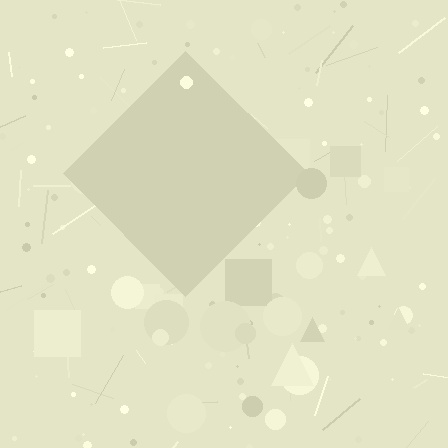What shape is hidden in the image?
A diamond is hidden in the image.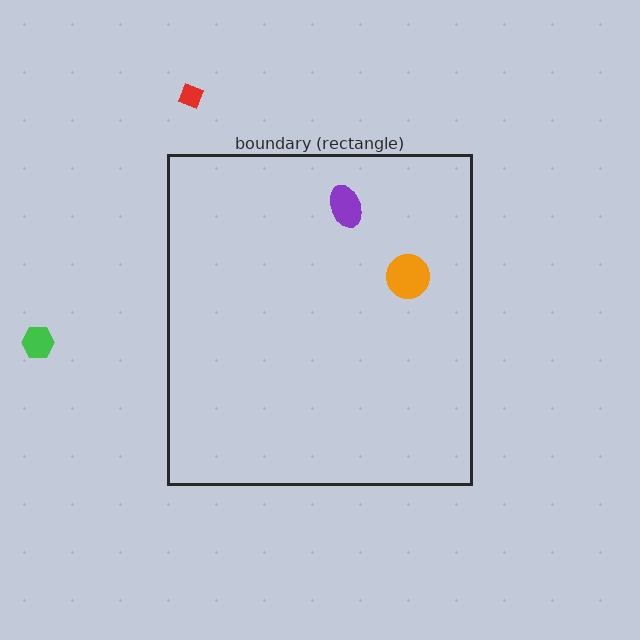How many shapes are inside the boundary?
2 inside, 2 outside.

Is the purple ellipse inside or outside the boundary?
Inside.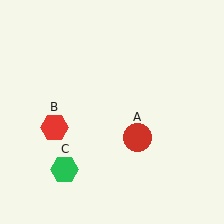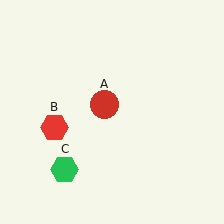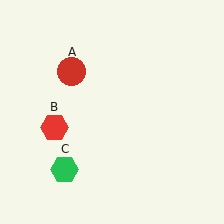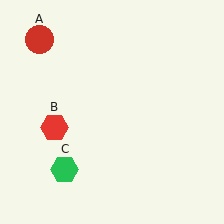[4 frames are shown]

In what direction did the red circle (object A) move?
The red circle (object A) moved up and to the left.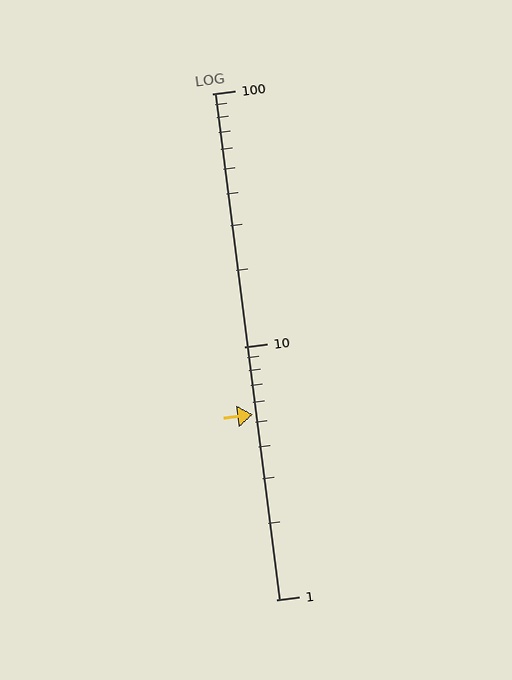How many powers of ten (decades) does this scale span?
The scale spans 2 decades, from 1 to 100.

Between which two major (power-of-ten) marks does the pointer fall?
The pointer is between 1 and 10.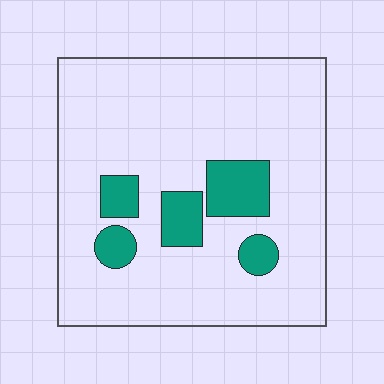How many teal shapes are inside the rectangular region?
5.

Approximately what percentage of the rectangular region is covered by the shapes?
Approximately 15%.